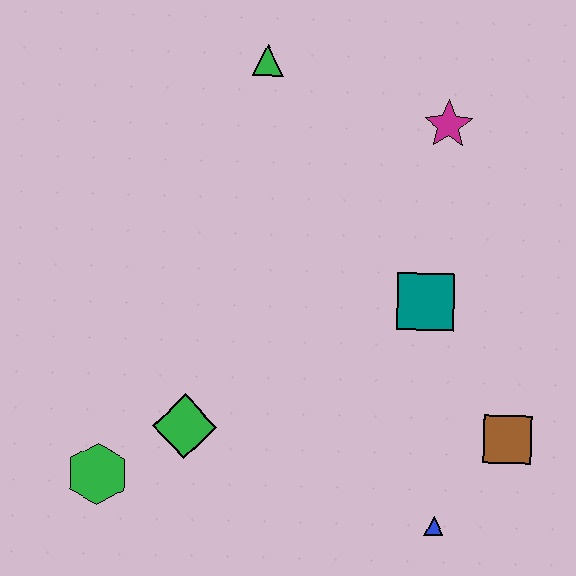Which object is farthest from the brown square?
The green triangle is farthest from the brown square.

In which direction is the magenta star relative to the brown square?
The magenta star is above the brown square.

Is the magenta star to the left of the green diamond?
No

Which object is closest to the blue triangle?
The brown square is closest to the blue triangle.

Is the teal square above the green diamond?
Yes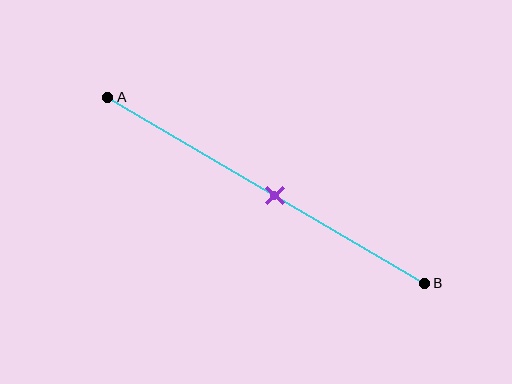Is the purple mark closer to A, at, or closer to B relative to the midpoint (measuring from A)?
The purple mark is approximately at the midpoint of segment AB.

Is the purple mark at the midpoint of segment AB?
Yes, the mark is approximately at the midpoint.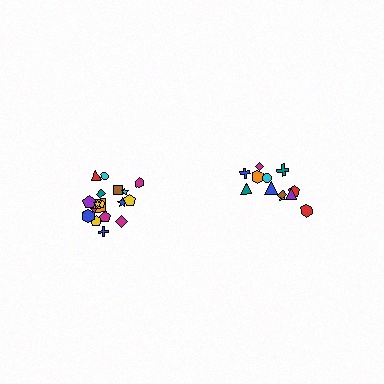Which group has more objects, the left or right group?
The left group.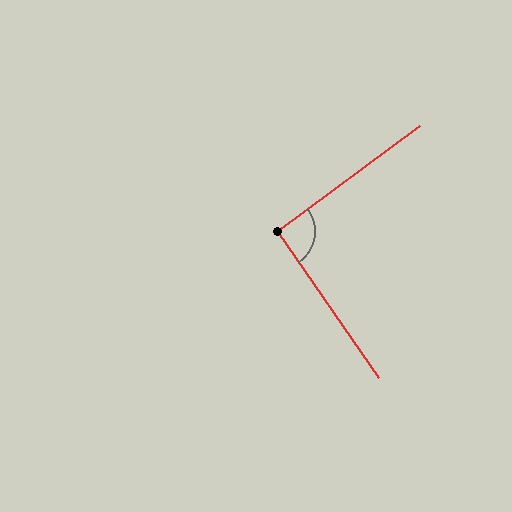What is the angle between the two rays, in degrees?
Approximately 92 degrees.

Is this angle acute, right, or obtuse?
It is approximately a right angle.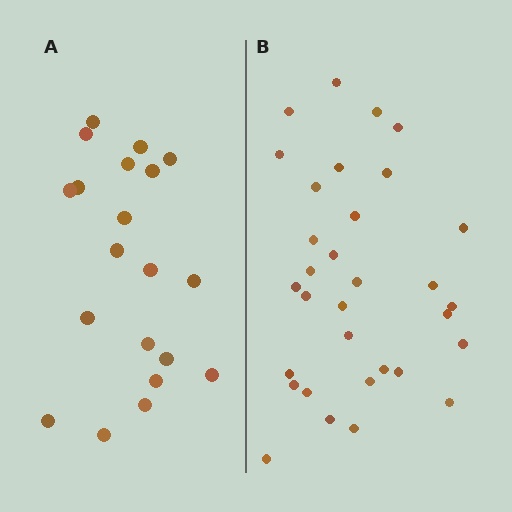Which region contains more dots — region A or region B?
Region B (the right region) has more dots.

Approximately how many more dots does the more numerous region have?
Region B has roughly 12 or so more dots than region A.